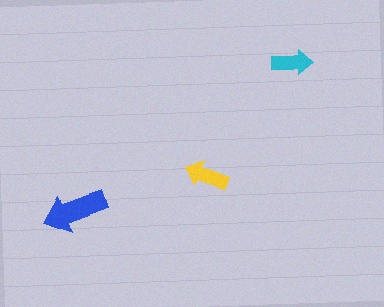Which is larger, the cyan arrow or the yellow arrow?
The yellow one.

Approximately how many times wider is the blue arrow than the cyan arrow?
About 1.5 times wider.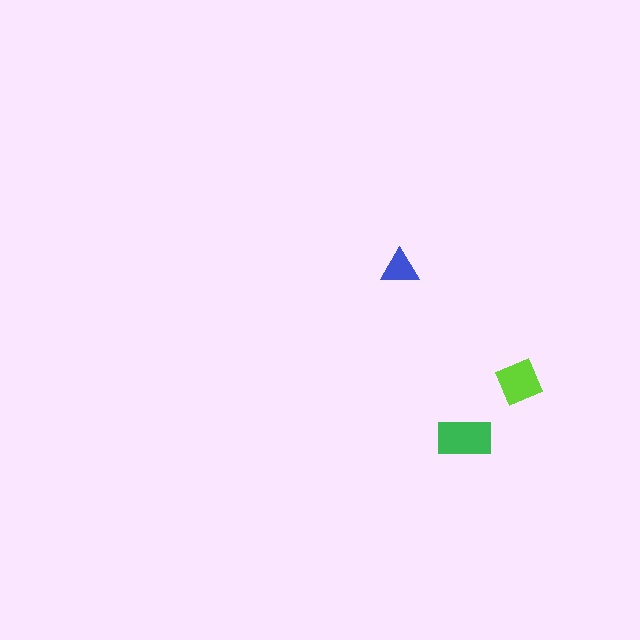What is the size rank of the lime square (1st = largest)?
2nd.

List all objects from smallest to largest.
The blue triangle, the lime square, the green rectangle.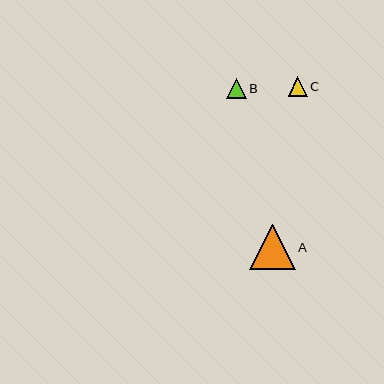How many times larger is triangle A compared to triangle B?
Triangle A is approximately 2.3 times the size of triangle B.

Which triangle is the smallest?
Triangle C is the smallest with a size of approximately 19 pixels.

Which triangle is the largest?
Triangle A is the largest with a size of approximately 46 pixels.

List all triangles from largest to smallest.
From largest to smallest: A, B, C.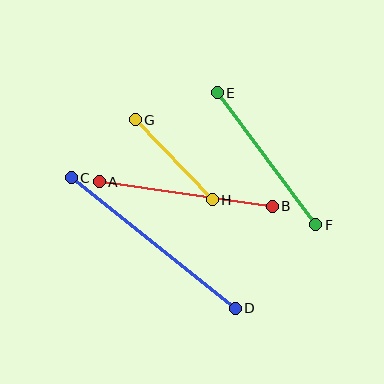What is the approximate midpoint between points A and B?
The midpoint is at approximately (186, 194) pixels.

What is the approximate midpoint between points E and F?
The midpoint is at approximately (266, 159) pixels.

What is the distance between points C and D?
The distance is approximately 210 pixels.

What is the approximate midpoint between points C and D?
The midpoint is at approximately (153, 243) pixels.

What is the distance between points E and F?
The distance is approximately 165 pixels.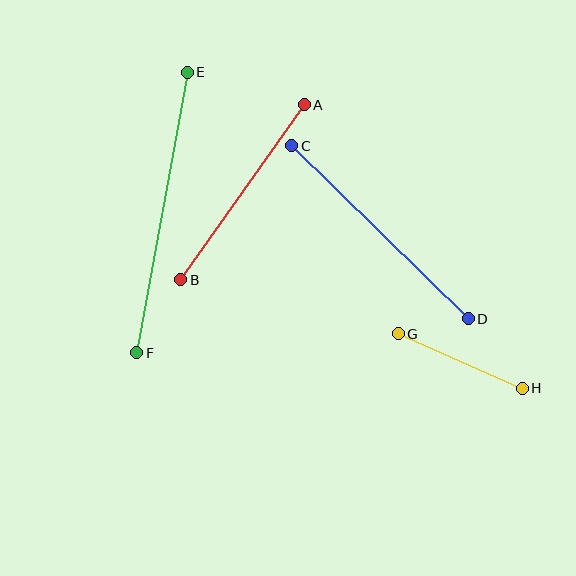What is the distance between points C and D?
The distance is approximately 247 pixels.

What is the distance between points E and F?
The distance is approximately 285 pixels.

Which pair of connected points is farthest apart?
Points E and F are farthest apart.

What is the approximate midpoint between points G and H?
The midpoint is at approximately (460, 361) pixels.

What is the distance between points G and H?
The distance is approximately 135 pixels.